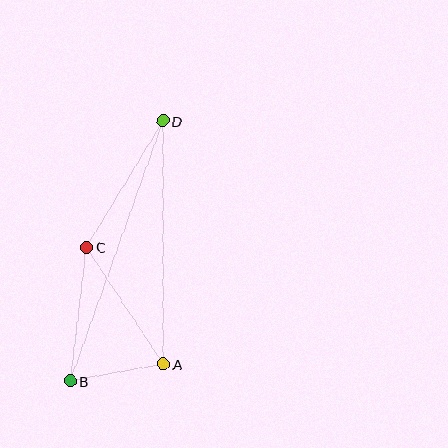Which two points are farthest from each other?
Points B and D are farthest from each other.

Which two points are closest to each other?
Points A and B are closest to each other.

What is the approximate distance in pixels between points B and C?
The distance between B and C is approximately 135 pixels.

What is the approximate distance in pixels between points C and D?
The distance between C and D is approximately 147 pixels.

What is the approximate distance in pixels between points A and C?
The distance between A and C is approximately 140 pixels.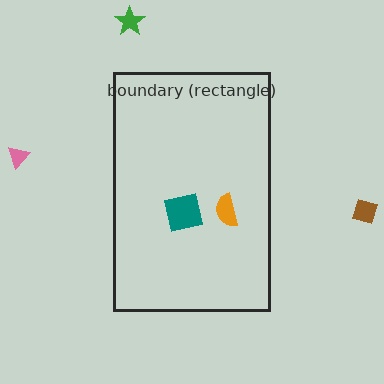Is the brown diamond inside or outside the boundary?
Outside.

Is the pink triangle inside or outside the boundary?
Outside.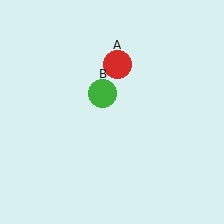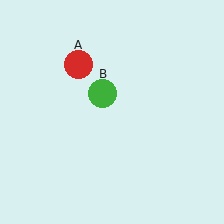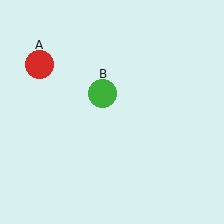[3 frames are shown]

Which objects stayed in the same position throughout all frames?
Green circle (object B) remained stationary.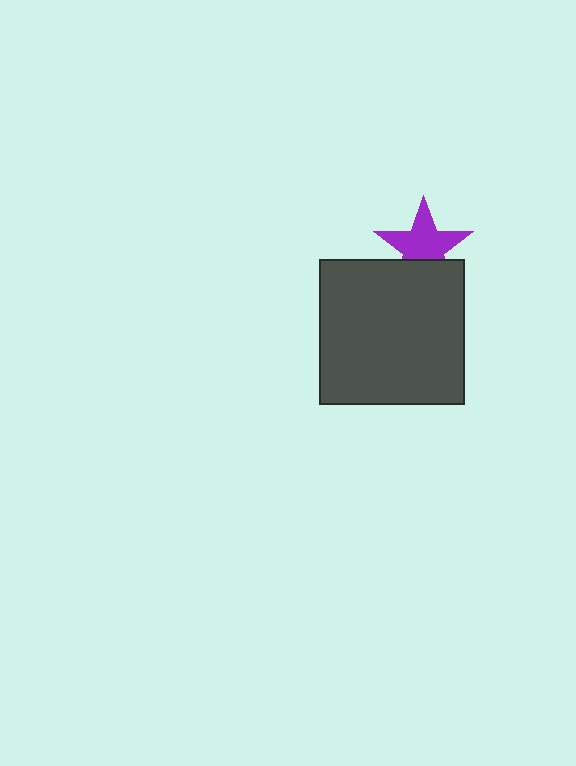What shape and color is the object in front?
The object in front is a dark gray square.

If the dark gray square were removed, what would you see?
You would see the complete purple star.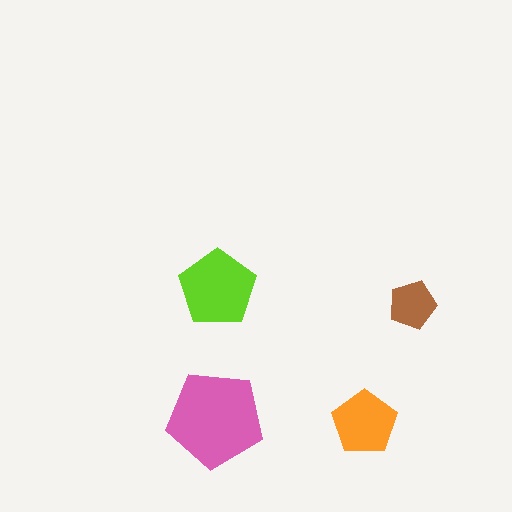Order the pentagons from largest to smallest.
the pink one, the lime one, the orange one, the brown one.